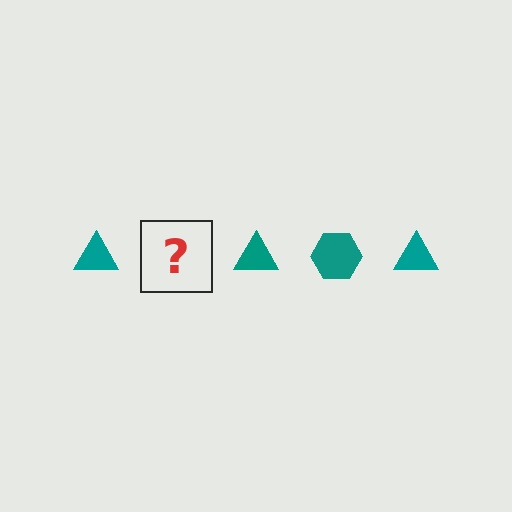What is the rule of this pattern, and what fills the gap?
The rule is that the pattern cycles through triangle, hexagon shapes in teal. The gap should be filled with a teal hexagon.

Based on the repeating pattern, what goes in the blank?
The blank should be a teal hexagon.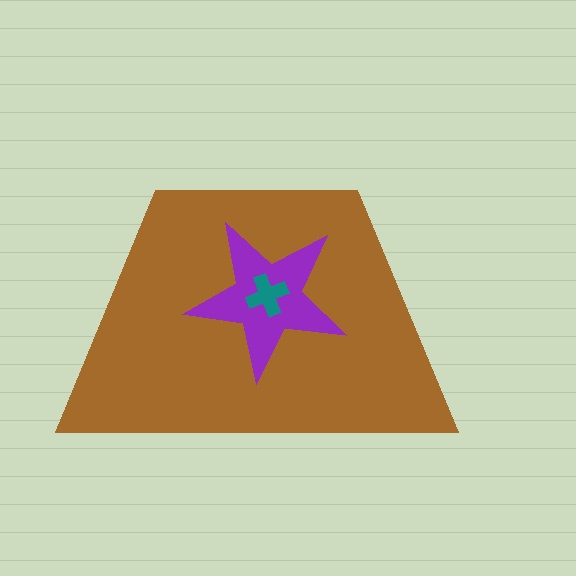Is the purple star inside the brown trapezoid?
Yes.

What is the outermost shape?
The brown trapezoid.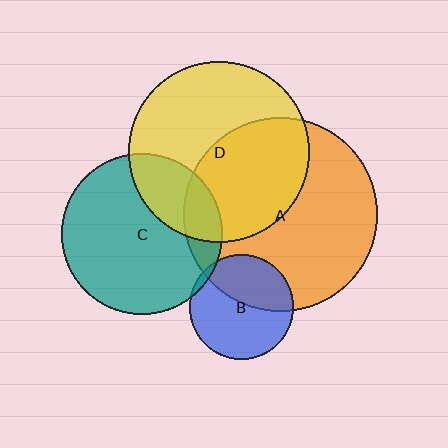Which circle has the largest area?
Circle A (orange).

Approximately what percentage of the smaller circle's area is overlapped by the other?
Approximately 45%.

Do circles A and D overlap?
Yes.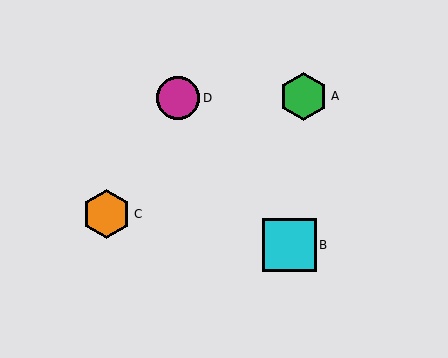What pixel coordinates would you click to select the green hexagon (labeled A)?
Click at (304, 96) to select the green hexagon A.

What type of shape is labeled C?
Shape C is an orange hexagon.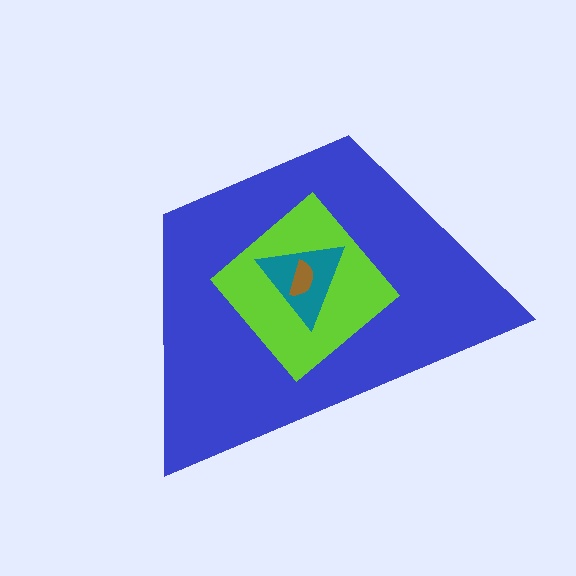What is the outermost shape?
The blue trapezoid.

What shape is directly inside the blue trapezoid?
The lime diamond.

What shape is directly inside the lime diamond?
The teal triangle.